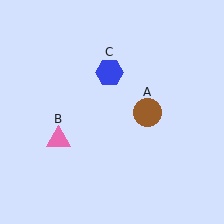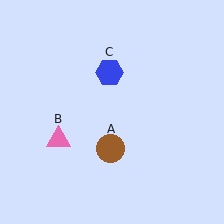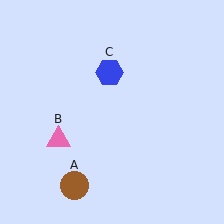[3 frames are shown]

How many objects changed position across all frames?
1 object changed position: brown circle (object A).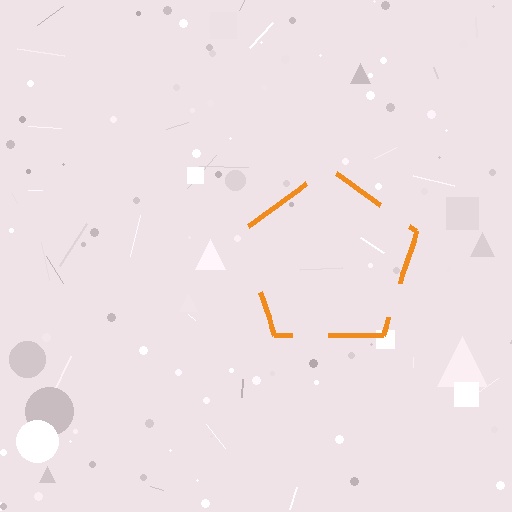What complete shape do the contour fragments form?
The contour fragments form a pentagon.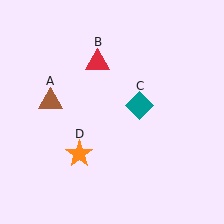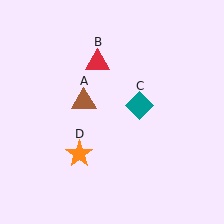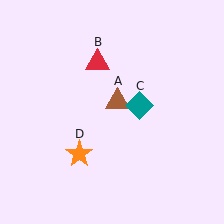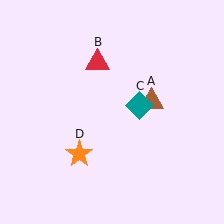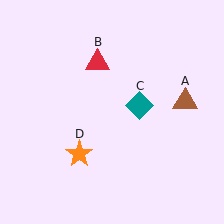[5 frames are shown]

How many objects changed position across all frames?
1 object changed position: brown triangle (object A).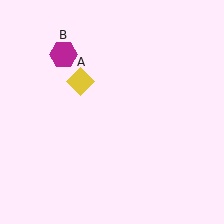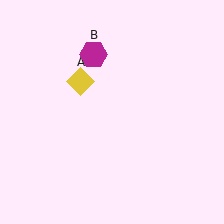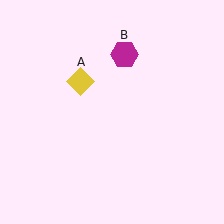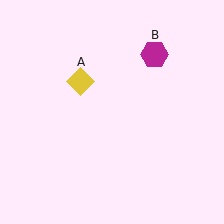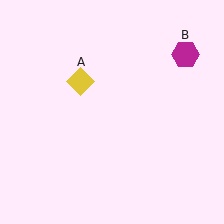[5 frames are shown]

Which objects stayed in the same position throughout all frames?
Yellow diamond (object A) remained stationary.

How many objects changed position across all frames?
1 object changed position: magenta hexagon (object B).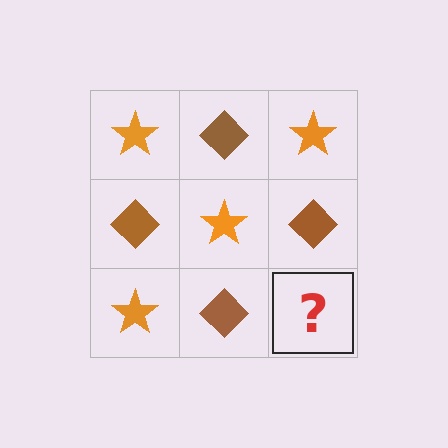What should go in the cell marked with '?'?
The missing cell should contain an orange star.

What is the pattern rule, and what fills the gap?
The rule is that it alternates orange star and brown diamond in a checkerboard pattern. The gap should be filled with an orange star.